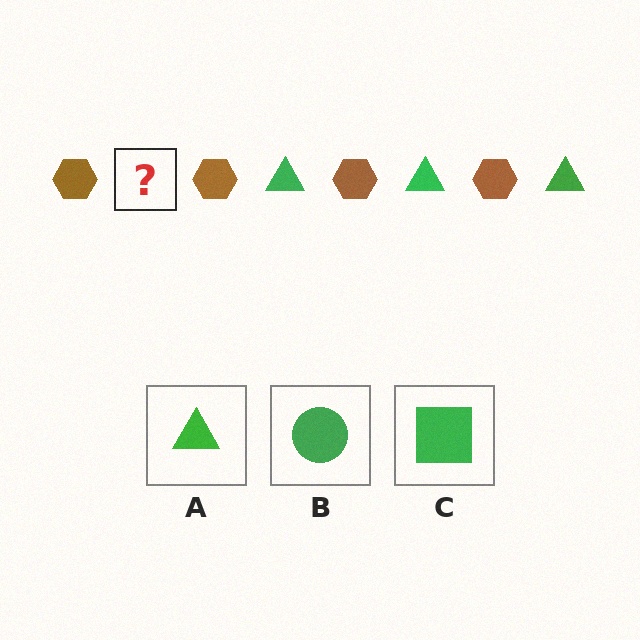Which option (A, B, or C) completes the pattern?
A.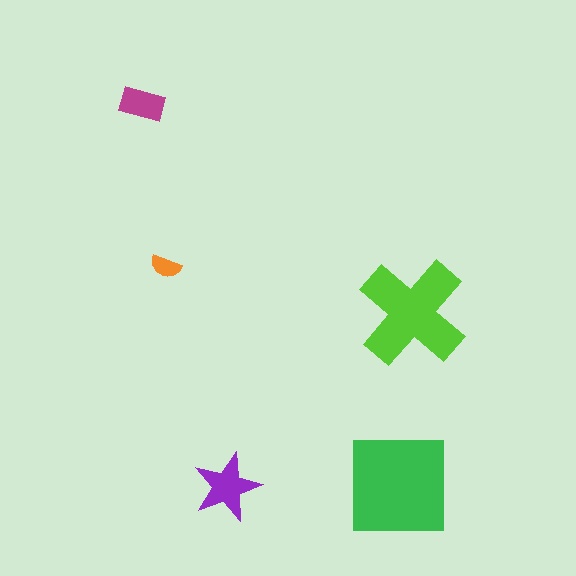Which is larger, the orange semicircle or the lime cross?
The lime cross.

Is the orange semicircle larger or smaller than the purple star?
Smaller.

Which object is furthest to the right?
The lime cross is rightmost.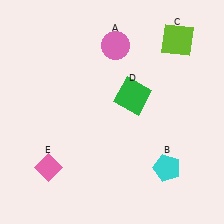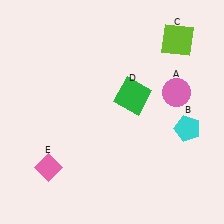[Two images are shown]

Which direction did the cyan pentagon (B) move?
The cyan pentagon (B) moved up.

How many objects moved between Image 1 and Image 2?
2 objects moved between the two images.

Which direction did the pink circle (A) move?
The pink circle (A) moved right.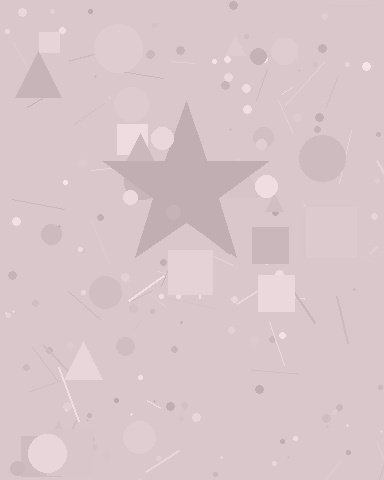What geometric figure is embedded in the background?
A star is embedded in the background.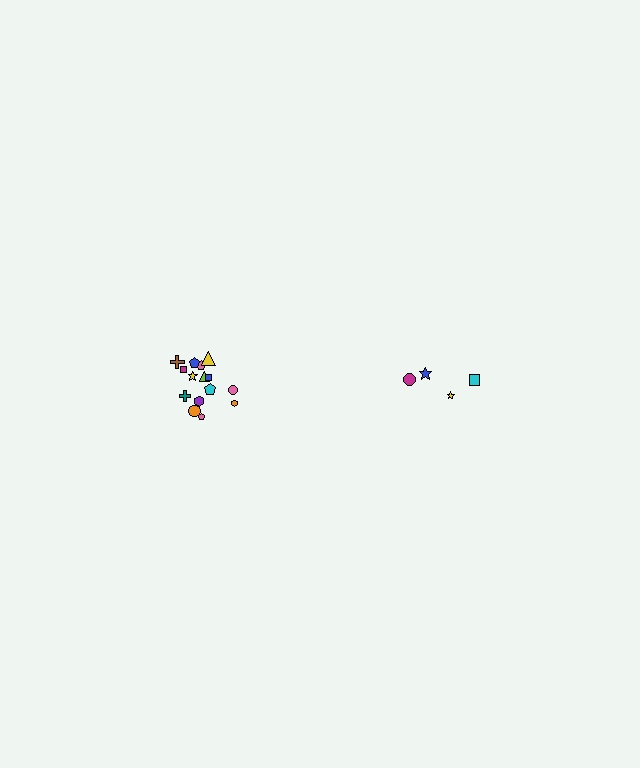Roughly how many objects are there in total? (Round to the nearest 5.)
Roughly 20 objects in total.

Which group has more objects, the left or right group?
The left group.